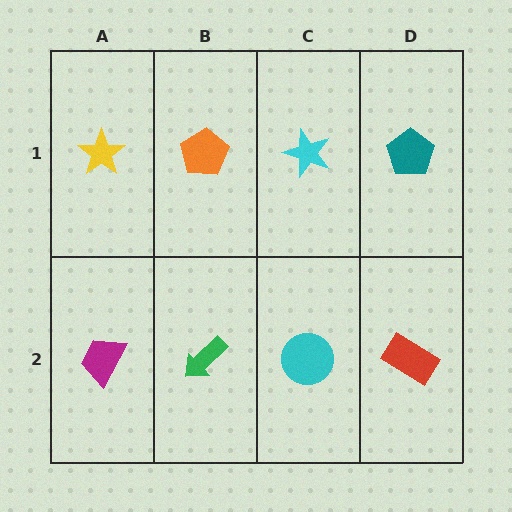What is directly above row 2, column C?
A cyan star.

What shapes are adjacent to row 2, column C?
A cyan star (row 1, column C), a green arrow (row 2, column B), a red rectangle (row 2, column D).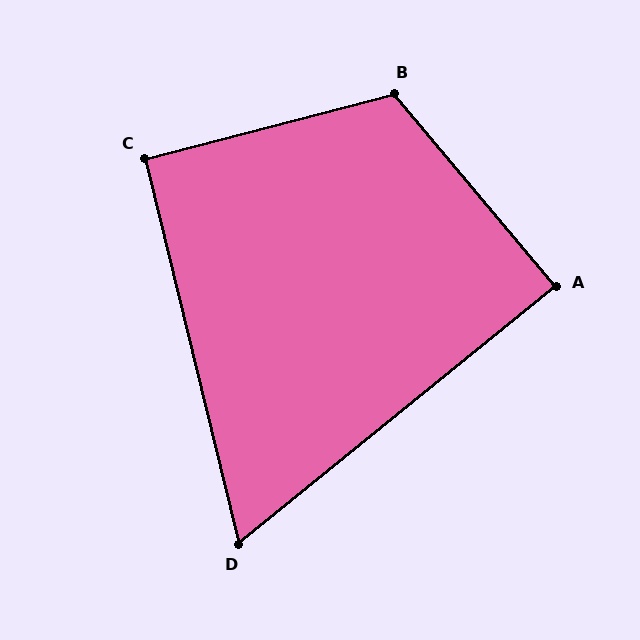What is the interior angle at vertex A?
Approximately 89 degrees (approximately right).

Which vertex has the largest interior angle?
B, at approximately 115 degrees.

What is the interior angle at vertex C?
Approximately 91 degrees (approximately right).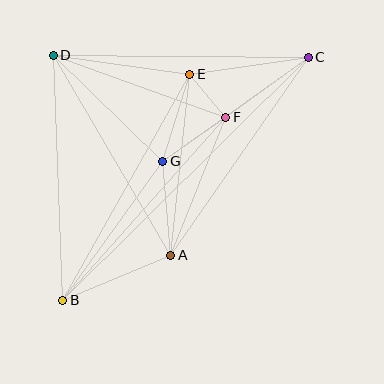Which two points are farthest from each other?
Points B and C are farthest from each other.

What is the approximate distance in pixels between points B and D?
The distance between B and D is approximately 245 pixels.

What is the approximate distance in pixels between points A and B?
The distance between A and B is approximately 117 pixels.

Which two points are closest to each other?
Points E and F are closest to each other.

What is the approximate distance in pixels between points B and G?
The distance between B and G is approximately 171 pixels.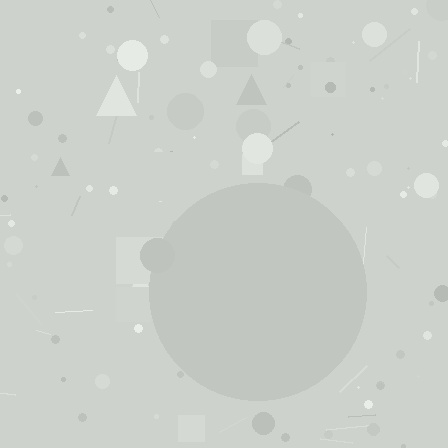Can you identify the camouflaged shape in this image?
The camouflaged shape is a circle.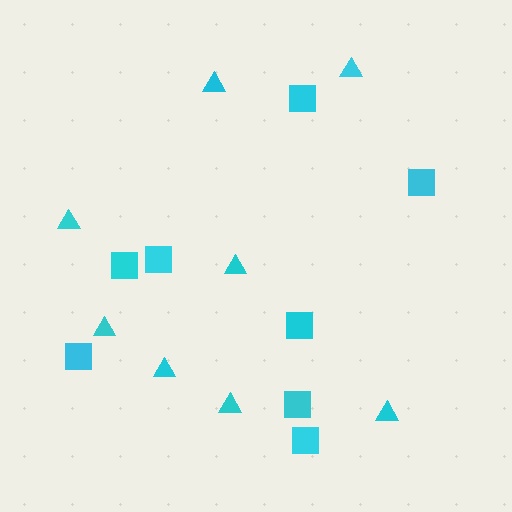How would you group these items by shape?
There are 2 groups: one group of squares (8) and one group of triangles (8).